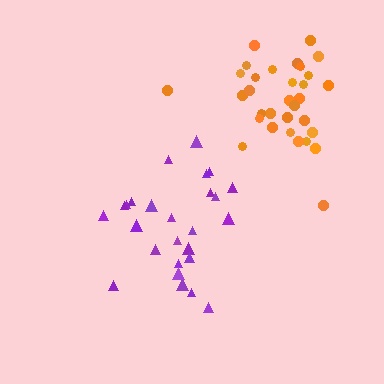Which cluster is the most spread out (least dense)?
Purple.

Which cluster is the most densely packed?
Orange.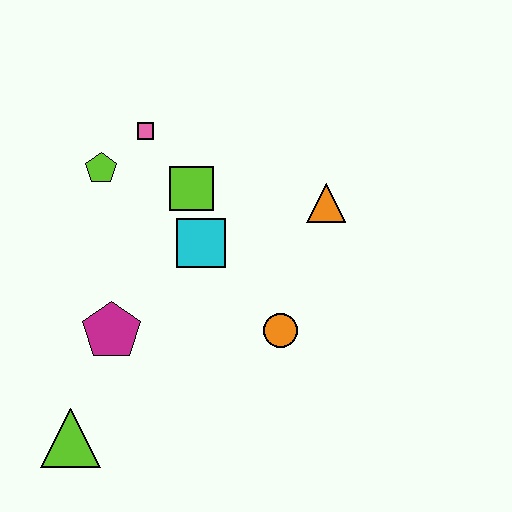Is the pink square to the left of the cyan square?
Yes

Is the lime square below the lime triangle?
No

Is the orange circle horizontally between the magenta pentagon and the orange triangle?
Yes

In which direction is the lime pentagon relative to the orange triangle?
The lime pentagon is to the left of the orange triangle.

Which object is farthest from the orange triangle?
The lime triangle is farthest from the orange triangle.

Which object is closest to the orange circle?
The cyan square is closest to the orange circle.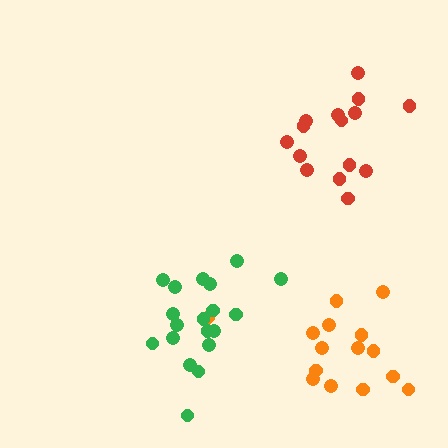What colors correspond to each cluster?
The clusters are colored: orange, red, green.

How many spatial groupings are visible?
There are 3 spatial groupings.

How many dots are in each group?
Group 1: 15 dots, Group 2: 15 dots, Group 3: 19 dots (49 total).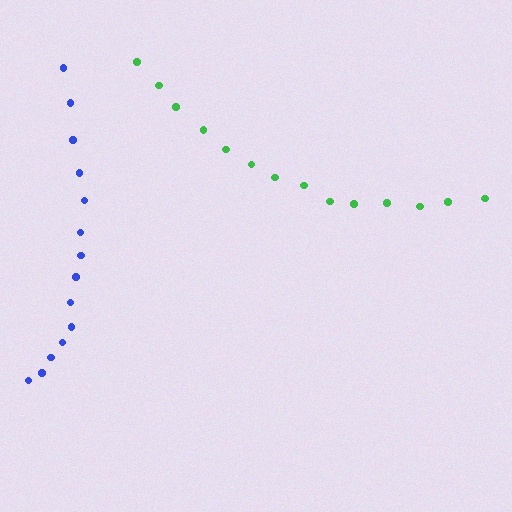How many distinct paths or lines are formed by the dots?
There are 2 distinct paths.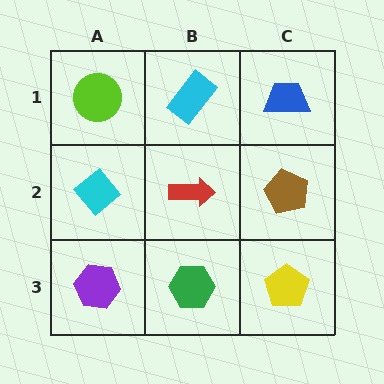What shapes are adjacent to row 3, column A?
A cyan diamond (row 2, column A), a green hexagon (row 3, column B).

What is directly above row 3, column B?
A red arrow.